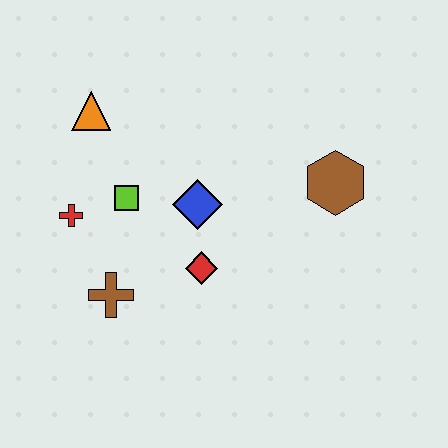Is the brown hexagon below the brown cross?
No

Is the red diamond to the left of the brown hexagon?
Yes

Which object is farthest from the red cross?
The brown hexagon is farthest from the red cross.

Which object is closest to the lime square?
The red cross is closest to the lime square.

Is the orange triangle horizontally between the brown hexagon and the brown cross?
No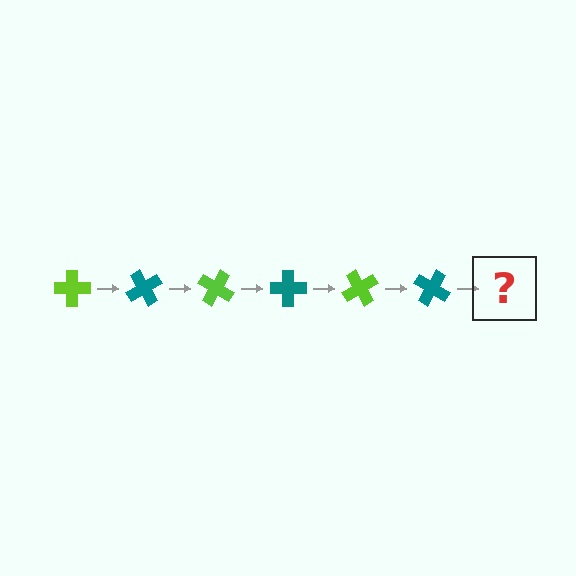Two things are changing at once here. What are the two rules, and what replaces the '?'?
The two rules are that it rotates 60 degrees each step and the color cycles through lime and teal. The '?' should be a lime cross, rotated 360 degrees from the start.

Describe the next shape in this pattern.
It should be a lime cross, rotated 360 degrees from the start.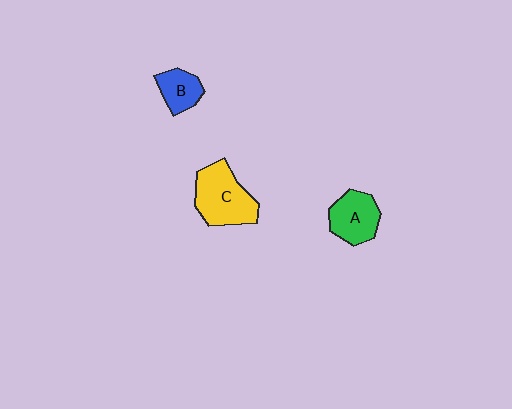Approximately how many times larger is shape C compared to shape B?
Approximately 2.0 times.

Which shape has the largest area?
Shape C (yellow).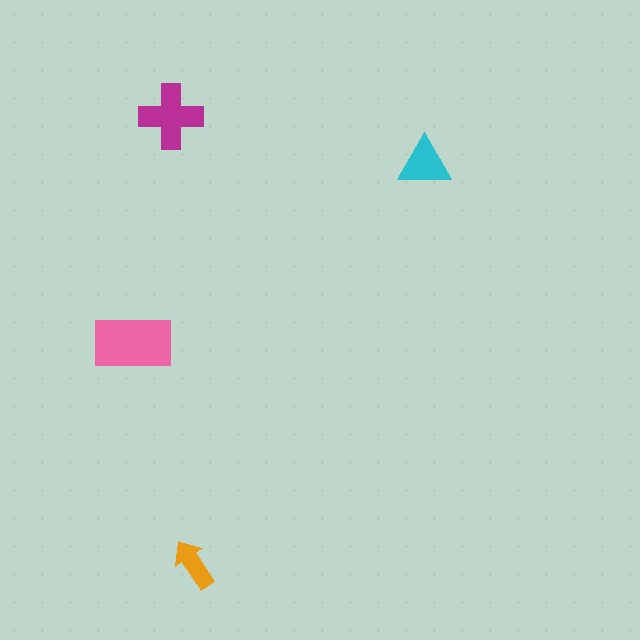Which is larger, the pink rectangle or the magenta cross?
The pink rectangle.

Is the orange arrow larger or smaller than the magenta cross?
Smaller.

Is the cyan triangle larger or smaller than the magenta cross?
Smaller.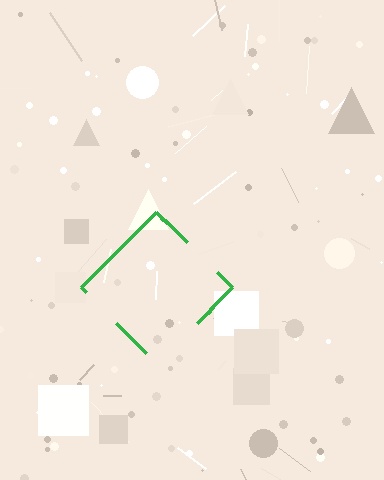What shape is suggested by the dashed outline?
The dashed outline suggests a diamond.